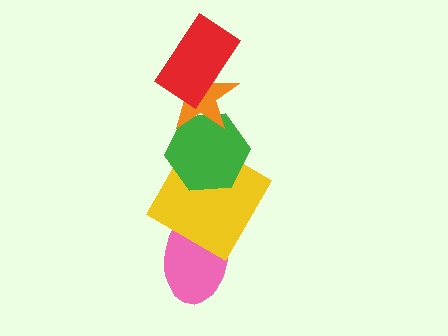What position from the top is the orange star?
The orange star is 2nd from the top.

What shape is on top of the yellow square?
The green hexagon is on top of the yellow square.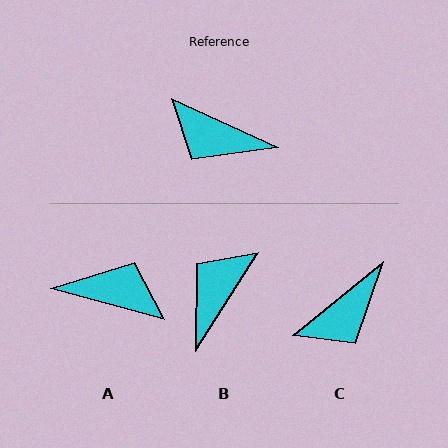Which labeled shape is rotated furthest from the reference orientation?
A, about 170 degrees away.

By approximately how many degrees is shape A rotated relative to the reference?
Approximately 170 degrees clockwise.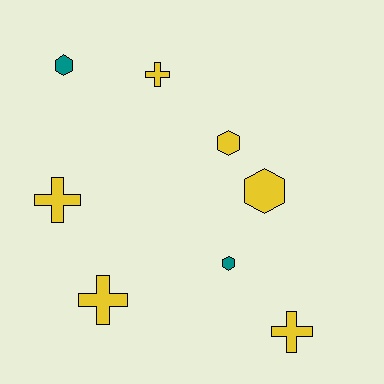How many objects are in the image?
There are 8 objects.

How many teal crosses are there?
There are no teal crosses.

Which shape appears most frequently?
Cross, with 4 objects.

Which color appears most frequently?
Yellow, with 6 objects.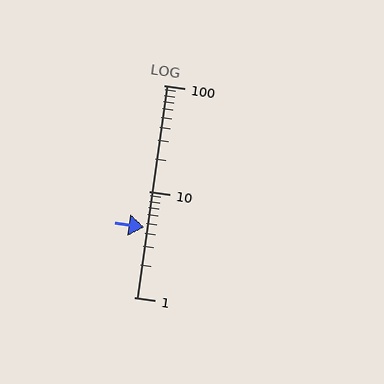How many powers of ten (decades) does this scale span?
The scale spans 2 decades, from 1 to 100.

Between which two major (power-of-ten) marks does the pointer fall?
The pointer is between 1 and 10.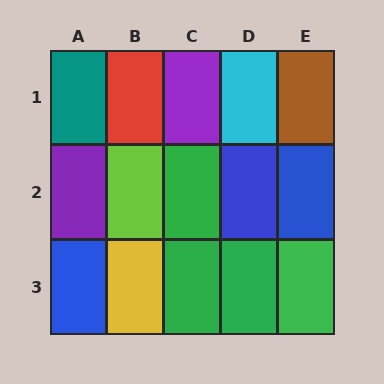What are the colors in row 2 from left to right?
Purple, lime, green, blue, blue.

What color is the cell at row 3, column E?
Green.